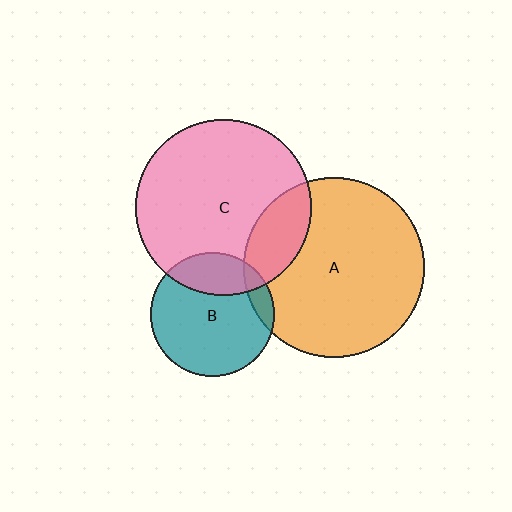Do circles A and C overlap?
Yes.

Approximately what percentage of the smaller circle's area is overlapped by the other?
Approximately 20%.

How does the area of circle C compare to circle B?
Approximately 2.0 times.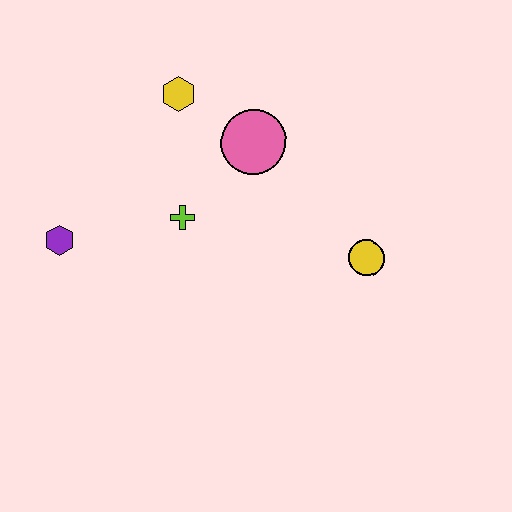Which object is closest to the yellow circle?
The pink circle is closest to the yellow circle.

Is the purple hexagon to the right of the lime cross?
No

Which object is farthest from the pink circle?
The purple hexagon is farthest from the pink circle.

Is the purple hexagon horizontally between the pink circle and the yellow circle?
No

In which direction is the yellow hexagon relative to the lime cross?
The yellow hexagon is above the lime cross.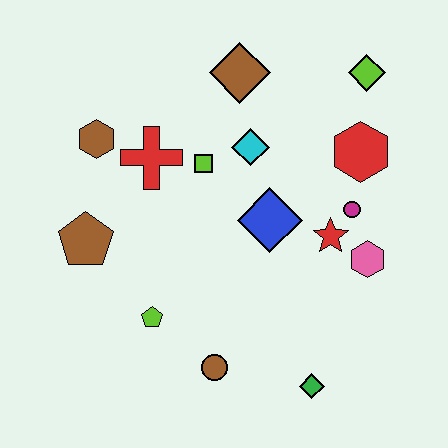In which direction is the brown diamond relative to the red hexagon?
The brown diamond is to the left of the red hexagon.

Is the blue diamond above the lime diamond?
No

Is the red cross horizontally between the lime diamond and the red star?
No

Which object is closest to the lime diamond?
The red hexagon is closest to the lime diamond.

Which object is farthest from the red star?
The brown hexagon is farthest from the red star.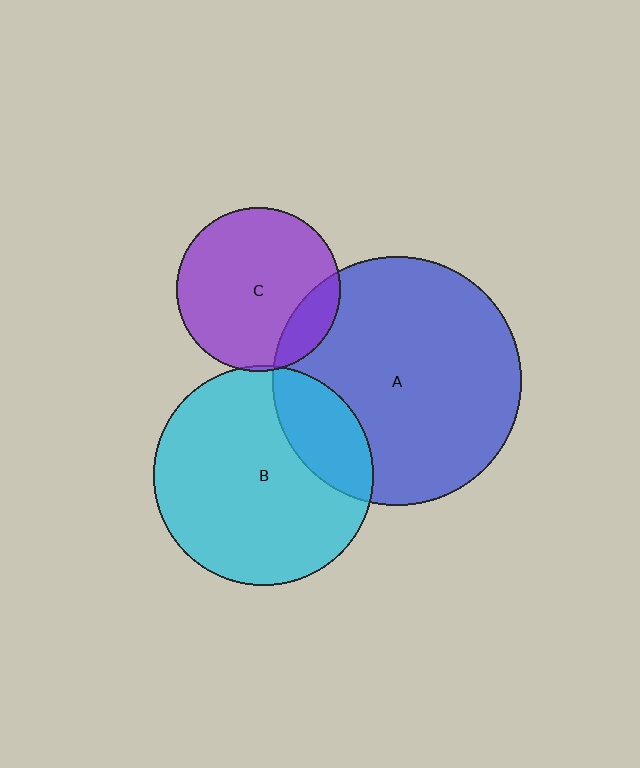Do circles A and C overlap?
Yes.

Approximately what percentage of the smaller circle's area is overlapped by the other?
Approximately 15%.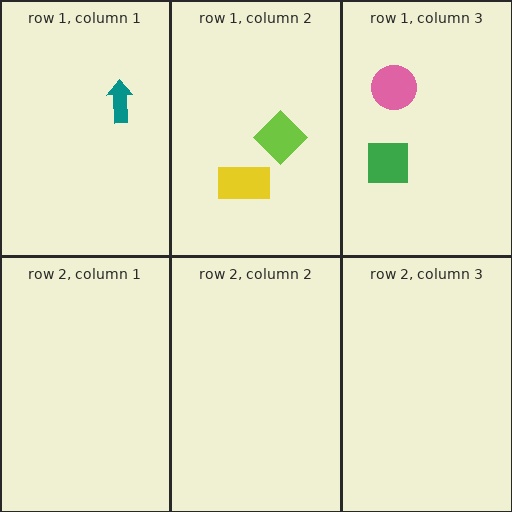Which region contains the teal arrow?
The row 1, column 1 region.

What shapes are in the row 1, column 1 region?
The teal arrow.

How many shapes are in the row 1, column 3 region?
2.